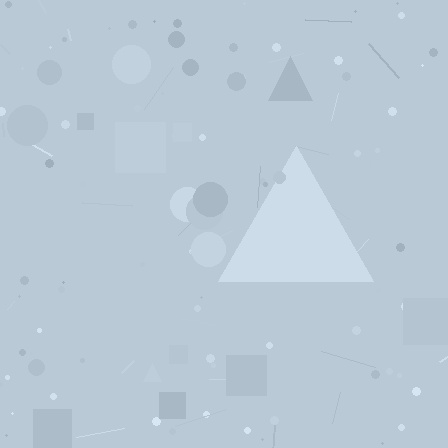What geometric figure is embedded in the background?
A triangle is embedded in the background.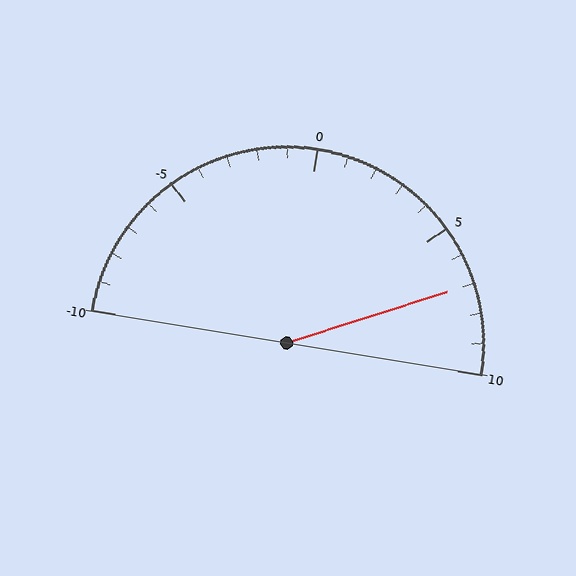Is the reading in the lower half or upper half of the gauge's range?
The reading is in the upper half of the range (-10 to 10).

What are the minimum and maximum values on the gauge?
The gauge ranges from -10 to 10.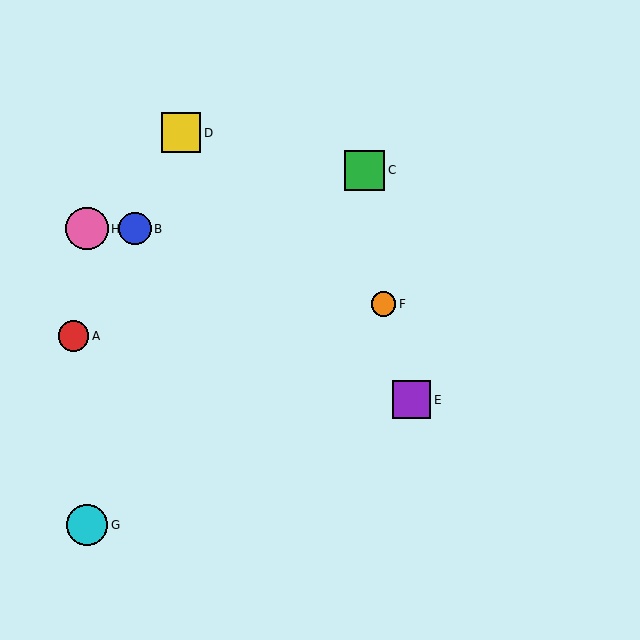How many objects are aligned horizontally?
2 objects (B, H) are aligned horizontally.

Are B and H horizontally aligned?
Yes, both are at y≈229.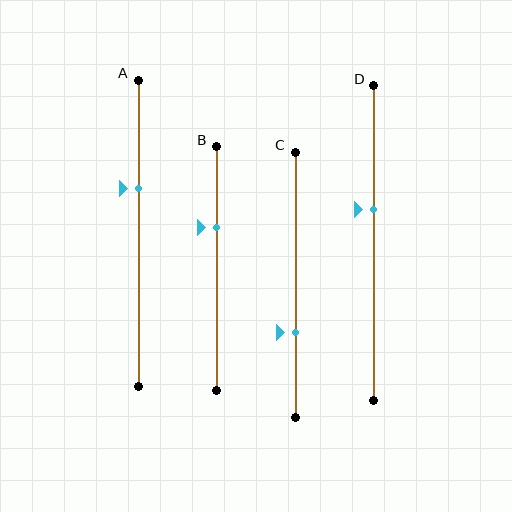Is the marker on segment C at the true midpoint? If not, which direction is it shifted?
No, the marker on segment C is shifted downward by about 18% of the segment length.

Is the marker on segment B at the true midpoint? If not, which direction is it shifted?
No, the marker on segment B is shifted upward by about 17% of the segment length.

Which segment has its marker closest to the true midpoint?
Segment D has its marker closest to the true midpoint.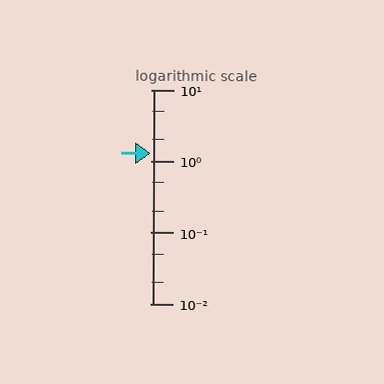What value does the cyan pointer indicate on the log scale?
The pointer indicates approximately 1.3.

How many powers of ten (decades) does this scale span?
The scale spans 3 decades, from 0.01 to 10.